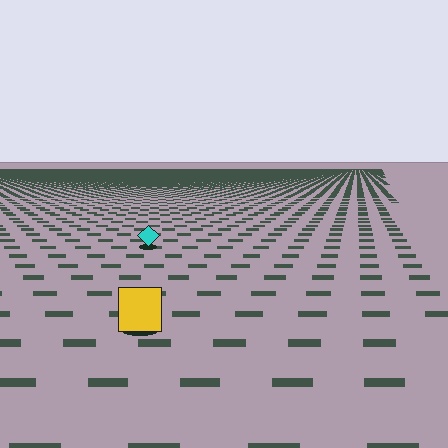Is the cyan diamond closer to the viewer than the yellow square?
No. The yellow square is closer — you can tell from the texture gradient: the ground texture is coarser near it.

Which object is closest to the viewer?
The yellow square is closest. The texture marks near it are larger and more spread out.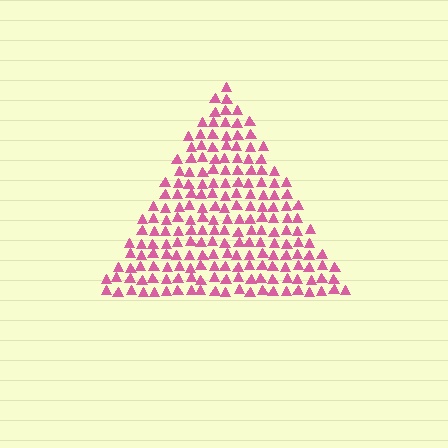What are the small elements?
The small elements are triangles.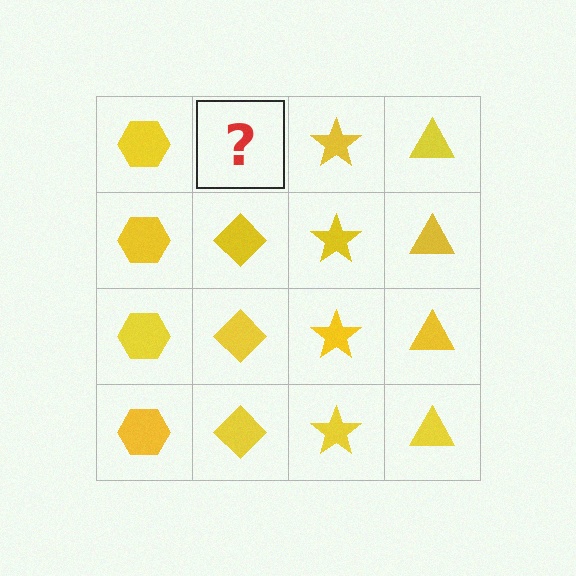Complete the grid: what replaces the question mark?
The question mark should be replaced with a yellow diamond.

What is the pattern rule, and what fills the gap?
The rule is that each column has a consistent shape. The gap should be filled with a yellow diamond.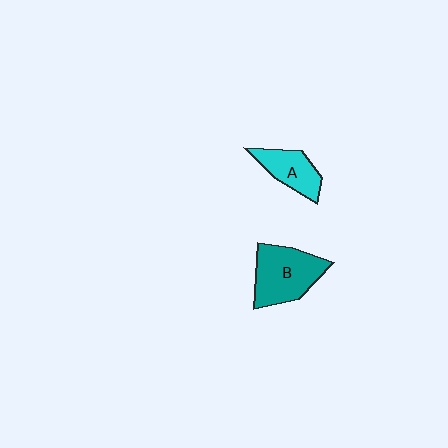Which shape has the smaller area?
Shape A (cyan).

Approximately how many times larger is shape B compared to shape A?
Approximately 1.6 times.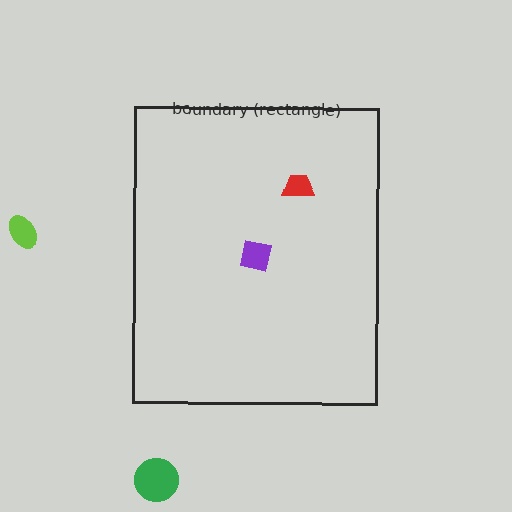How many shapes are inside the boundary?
2 inside, 2 outside.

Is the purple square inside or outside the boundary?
Inside.